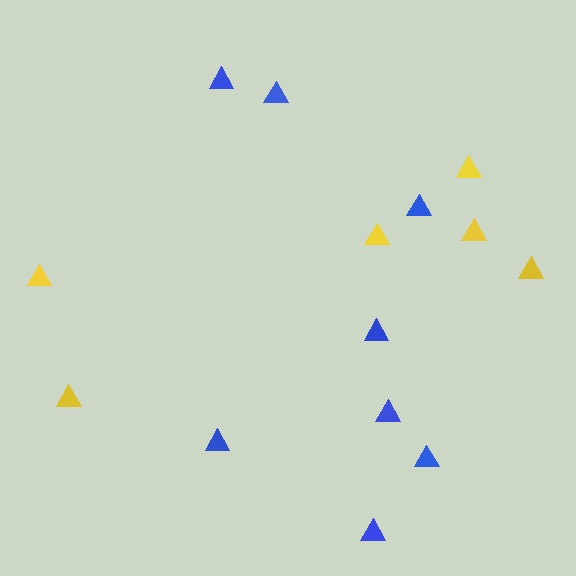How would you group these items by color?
There are 2 groups: one group of blue triangles (8) and one group of yellow triangles (6).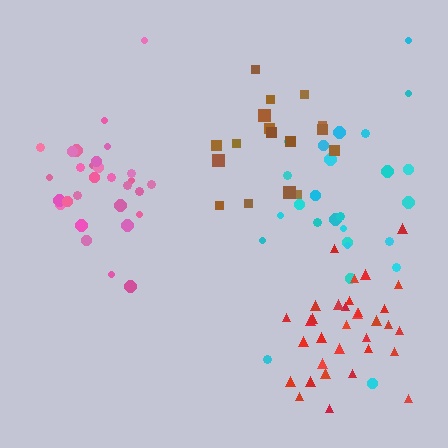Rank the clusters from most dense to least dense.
red, pink, brown, cyan.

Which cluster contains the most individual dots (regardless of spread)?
Red (33).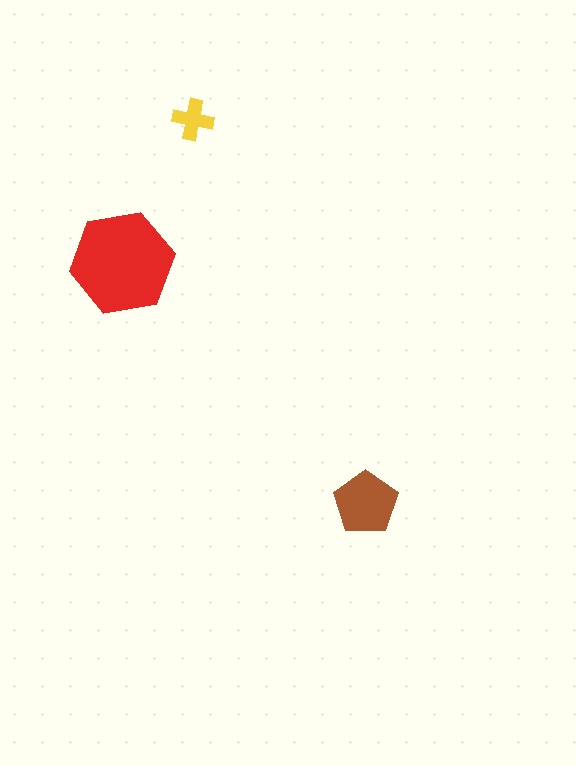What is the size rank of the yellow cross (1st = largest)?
3rd.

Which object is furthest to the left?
The red hexagon is leftmost.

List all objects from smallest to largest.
The yellow cross, the brown pentagon, the red hexagon.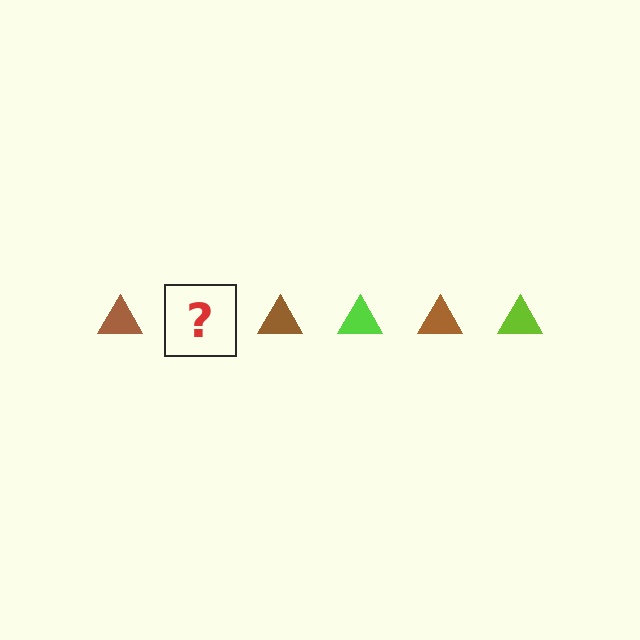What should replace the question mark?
The question mark should be replaced with a lime triangle.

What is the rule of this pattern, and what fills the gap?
The rule is that the pattern cycles through brown, lime triangles. The gap should be filled with a lime triangle.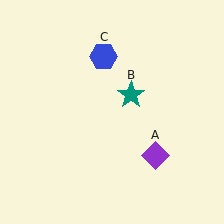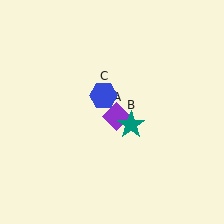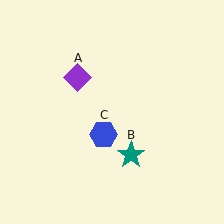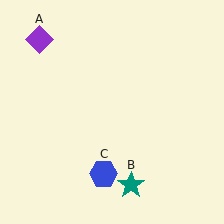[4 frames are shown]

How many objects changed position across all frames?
3 objects changed position: purple diamond (object A), teal star (object B), blue hexagon (object C).